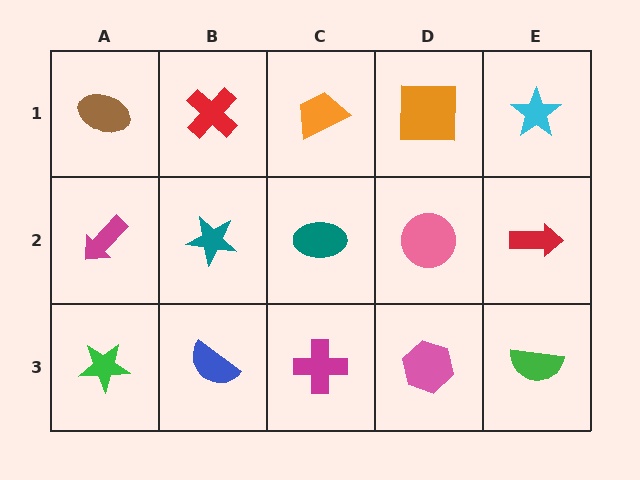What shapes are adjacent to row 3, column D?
A pink circle (row 2, column D), a magenta cross (row 3, column C), a green semicircle (row 3, column E).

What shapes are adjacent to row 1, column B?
A teal star (row 2, column B), a brown ellipse (row 1, column A), an orange trapezoid (row 1, column C).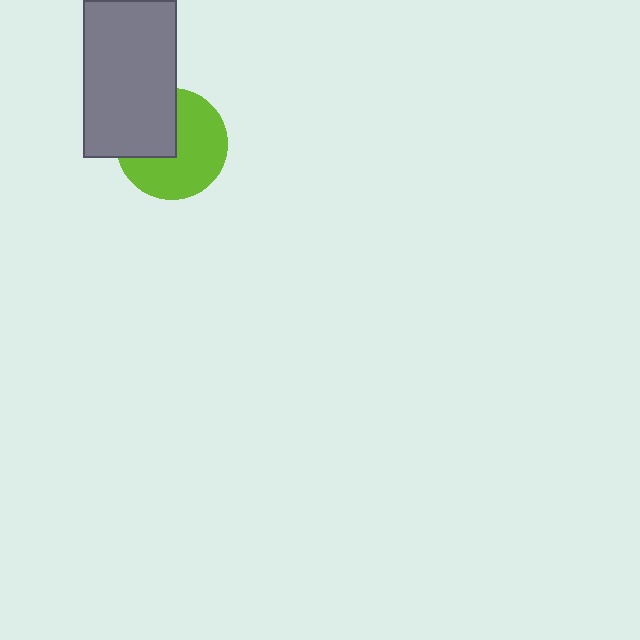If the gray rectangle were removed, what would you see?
You would see the complete lime circle.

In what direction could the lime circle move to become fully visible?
The lime circle could move toward the lower-right. That would shift it out from behind the gray rectangle entirely.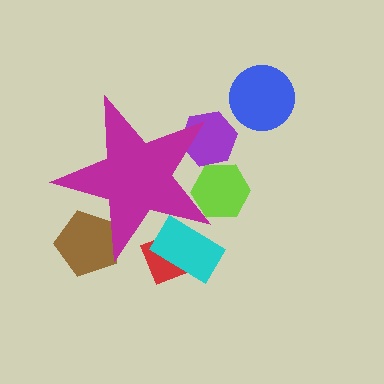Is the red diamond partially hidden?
Yes, the red diamond is partially hidden behind the magenta star.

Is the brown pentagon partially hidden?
Yes, the brown pentagon is partially hidden behind the magenta star.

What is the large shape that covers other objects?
A magenta star.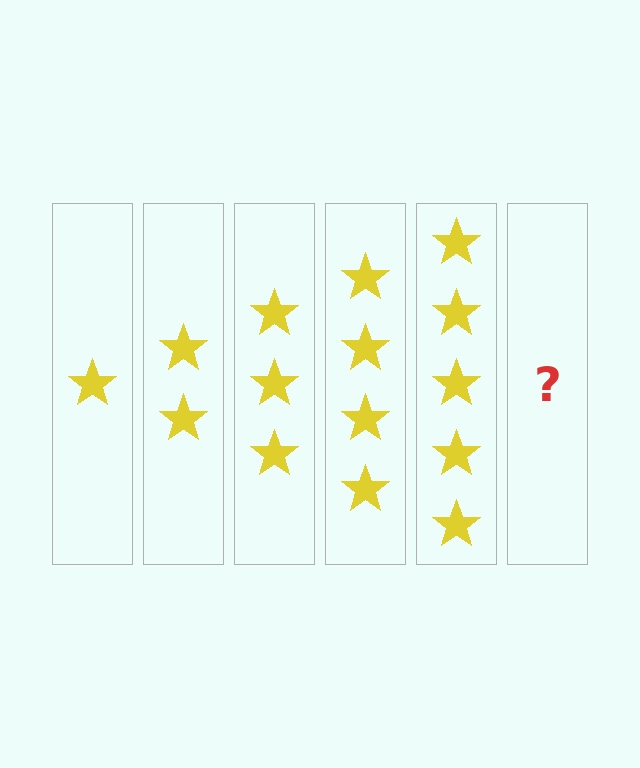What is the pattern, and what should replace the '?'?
The pattern is that each step adds one more star. The '?' should be 6 stars.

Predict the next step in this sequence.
The next step is 6 stars.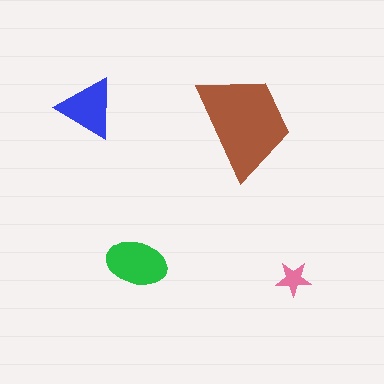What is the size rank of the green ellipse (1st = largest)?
2nd.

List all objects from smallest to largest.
The pink star, the blue triangle, the green ellipse, the brown trapezoid.